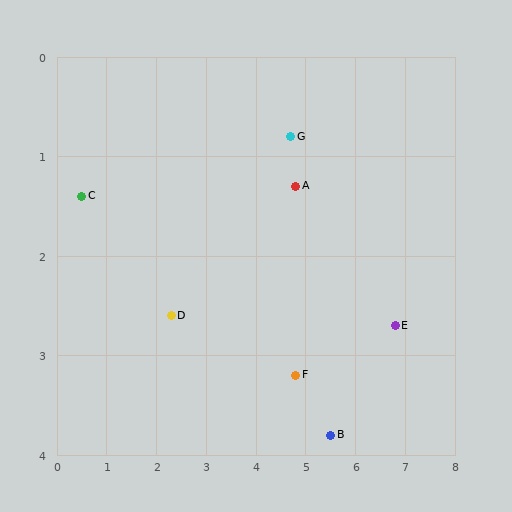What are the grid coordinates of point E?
Point E is at approximately (6.8, 2.7).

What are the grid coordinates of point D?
Point D is at approximately (2.3, 2.6).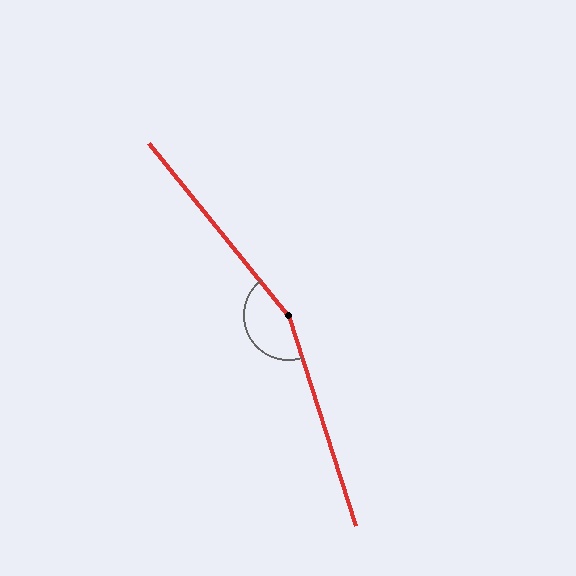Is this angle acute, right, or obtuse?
It is obtuse.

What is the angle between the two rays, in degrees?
Approximately 159 degrees.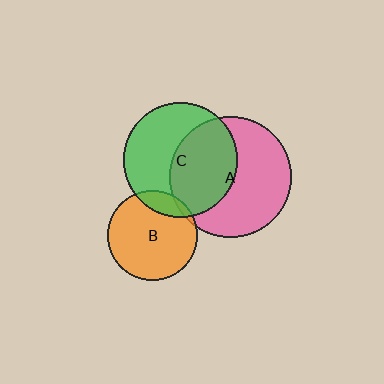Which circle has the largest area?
Circle A (pink).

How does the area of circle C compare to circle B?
Approximately 1.6 times.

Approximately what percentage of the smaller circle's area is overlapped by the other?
Approximately 15%.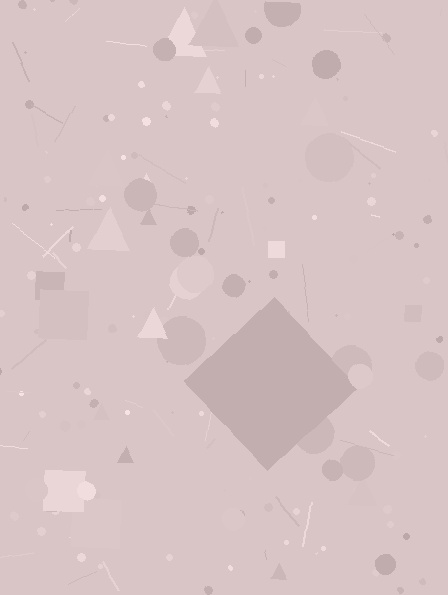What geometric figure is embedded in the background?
A diamond is embedded in the background.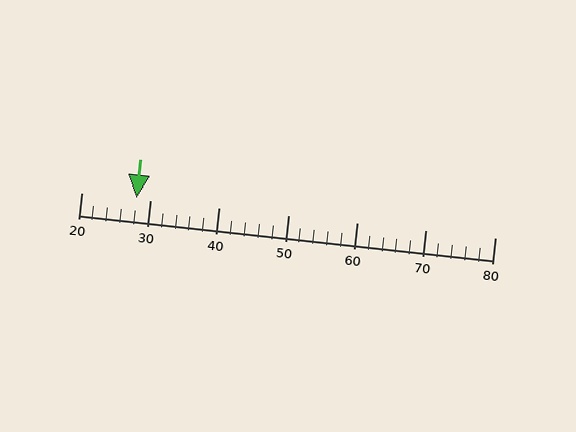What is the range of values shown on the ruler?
The ruler shows values from 20 to 80.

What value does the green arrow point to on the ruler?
The green arrow points to approximately 28.